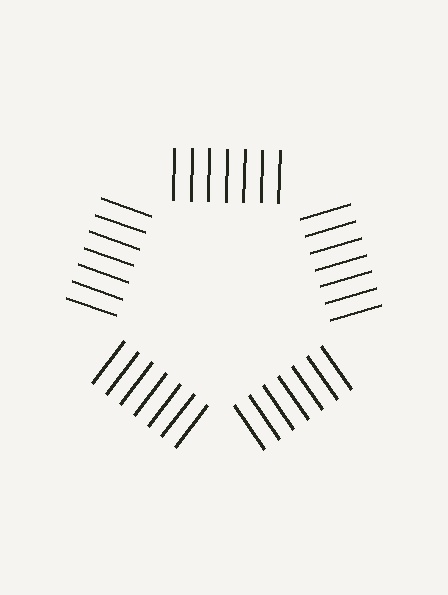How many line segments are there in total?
35 — 7 along each of the 5 edges.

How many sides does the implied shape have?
5 sides — the line-ends trace a pentagon.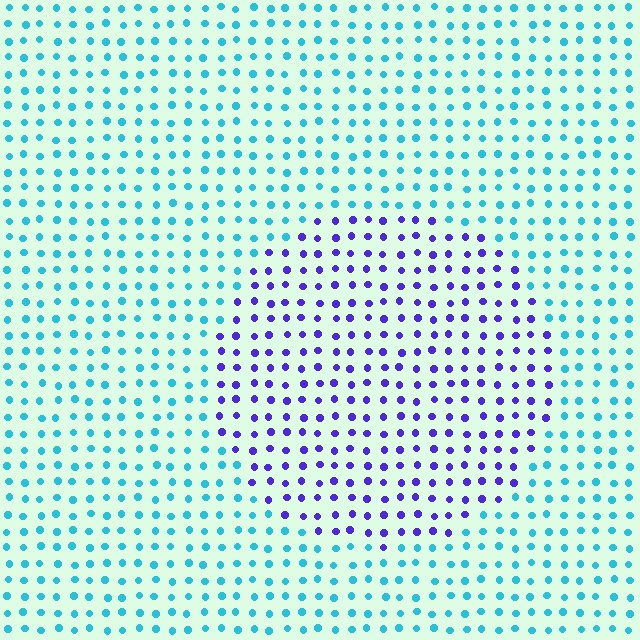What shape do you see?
I see a circle.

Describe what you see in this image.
The image is filled with small cyan elements in a uniform arrangement. A circle-shaped region is visible where the elements are tinted to a slightly different hue, forming a subtle color boundary.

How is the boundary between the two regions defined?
The boundary is defined purely by a slight shift in hue (about 65 degrees). Spacing, size, and orientation are identical on both sides.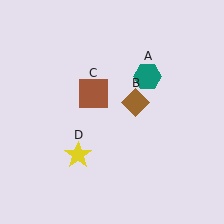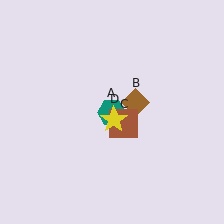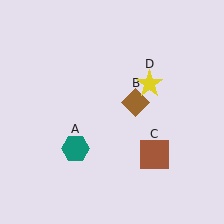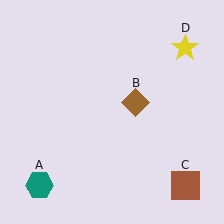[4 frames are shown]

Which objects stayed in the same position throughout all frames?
Brown diamond (object B) remained stationary.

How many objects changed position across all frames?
3 objects changed position: teal hexagon (object A), brown square (object C), yellow star (object D).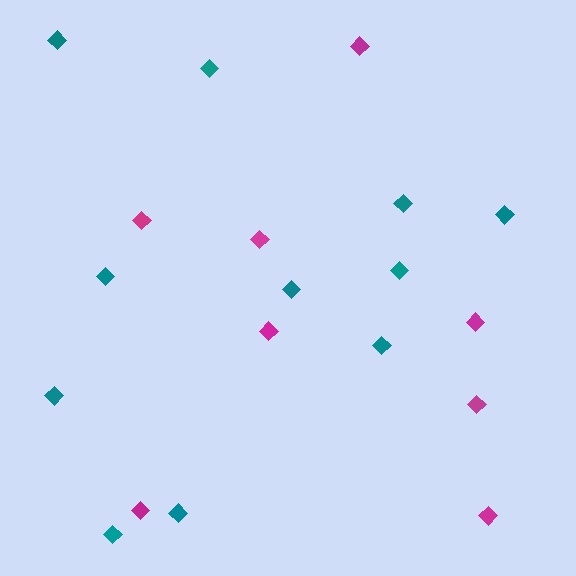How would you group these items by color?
There are 2 groups: one group of teal diamonds (11) and one group of magenta diamonds (8).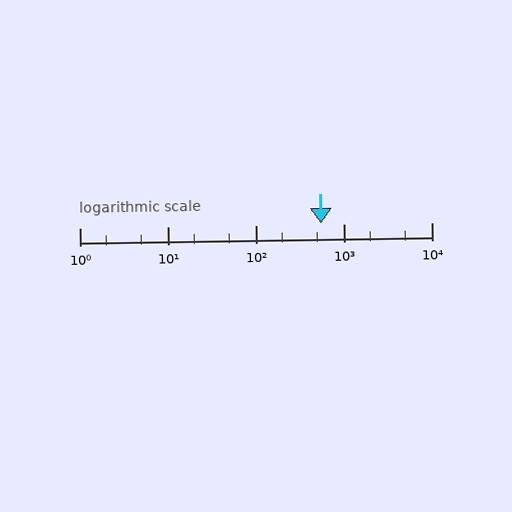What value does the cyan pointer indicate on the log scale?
The pointer indicates approximately 550.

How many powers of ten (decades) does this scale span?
The scale spans 4 decades, from 1 to 10000.